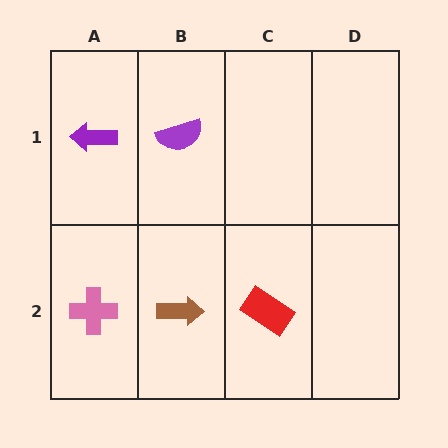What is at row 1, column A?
A purple arrow.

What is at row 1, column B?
A purple semicircle.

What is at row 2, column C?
A red rectangle.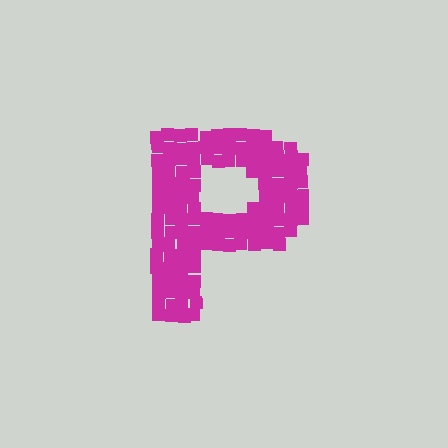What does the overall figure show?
The overall figure shows the letter P.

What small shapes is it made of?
It is made of small squares.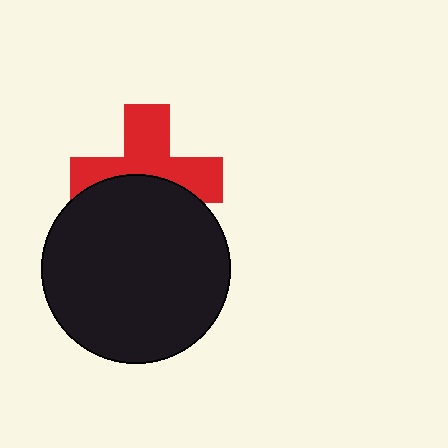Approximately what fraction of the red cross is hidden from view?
Roughly 44% of the red cross is hidden behind the black circle.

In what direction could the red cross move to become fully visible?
The red cross could move up. That would shift it out from behind the black circle entirely.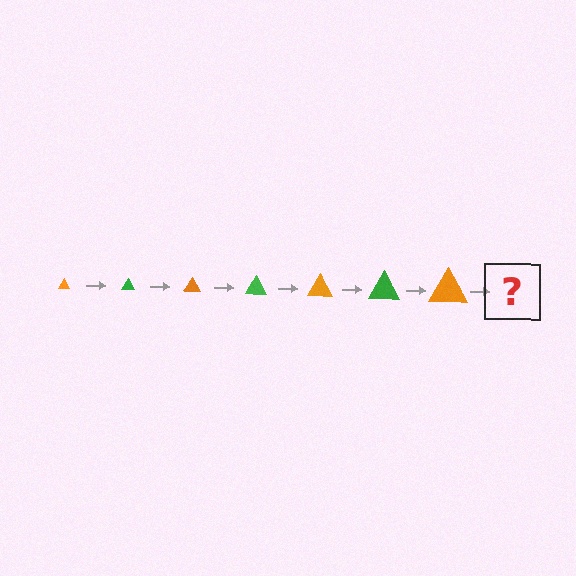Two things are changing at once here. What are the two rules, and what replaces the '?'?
The two rules are that the triangle grows larger each step and the color cycles through orange and green. The '?' should be a green triangle, larger than the previous one.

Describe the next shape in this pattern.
It should be a green triangle, larger than the previous one.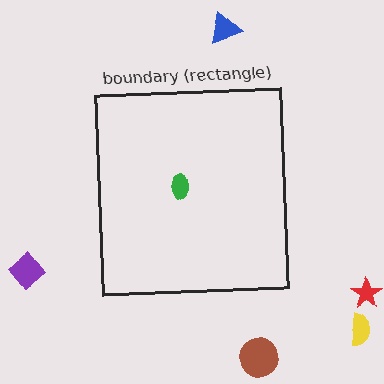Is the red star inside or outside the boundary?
Outside.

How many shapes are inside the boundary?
1 inside, 5 outside.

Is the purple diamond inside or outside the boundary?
Outside.